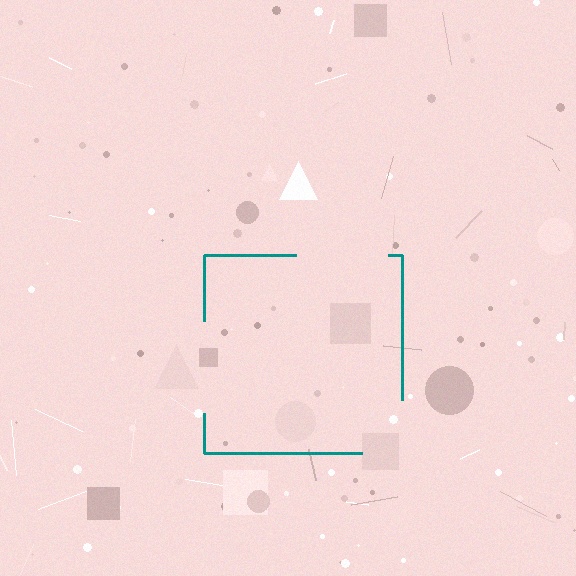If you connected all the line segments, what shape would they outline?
They would outline a square.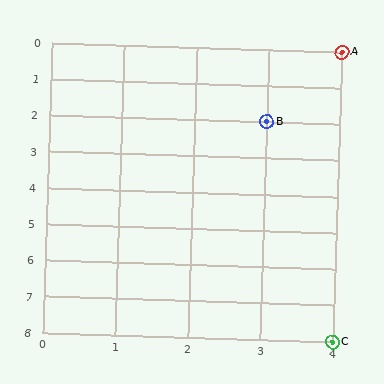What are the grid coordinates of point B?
Point B is at grid coordinates (3, 2).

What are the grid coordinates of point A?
Point A is at grid coordinates (4, 0).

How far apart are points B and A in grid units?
Points B and A are 1 column and 2 rows apart (about 2.2 grid units diagonally).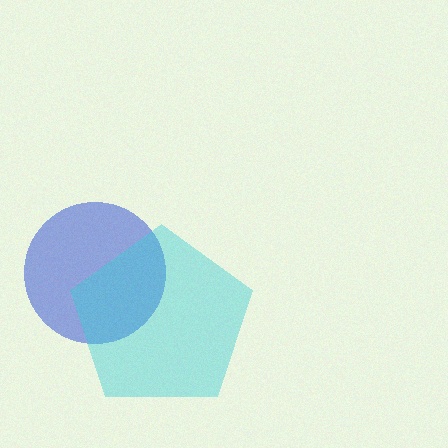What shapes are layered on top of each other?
The layered shapes are: a blue circle, a cyan pentagon.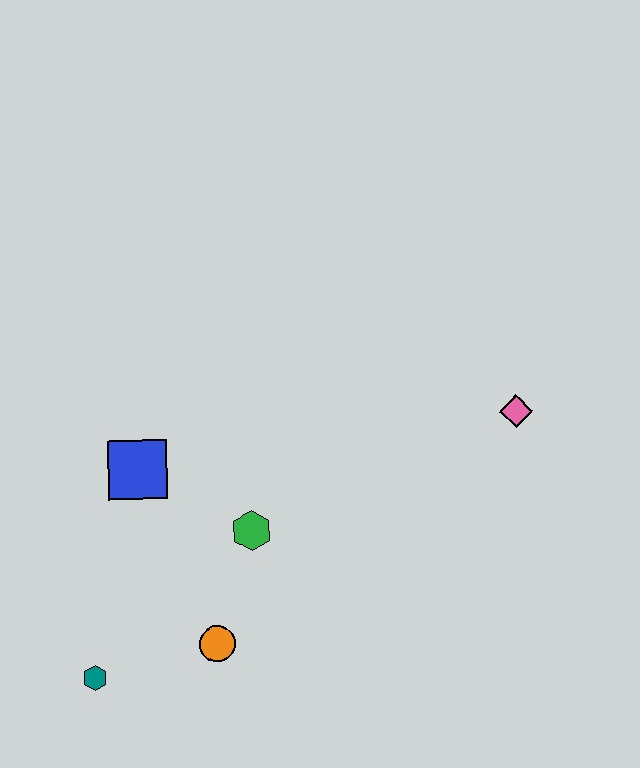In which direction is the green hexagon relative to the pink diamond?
The green hexagon is to the left of the pink diamond.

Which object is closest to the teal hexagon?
The orange circle is closest to the teal hexagon.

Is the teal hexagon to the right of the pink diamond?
No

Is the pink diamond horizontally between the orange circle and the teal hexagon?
No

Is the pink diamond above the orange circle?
Yes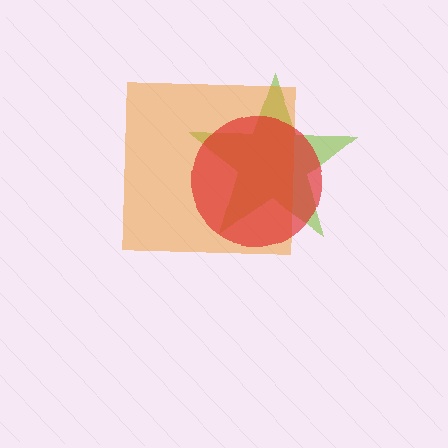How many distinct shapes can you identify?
There are 3 distinct shapes: a lime star, an orange square, a red circle.